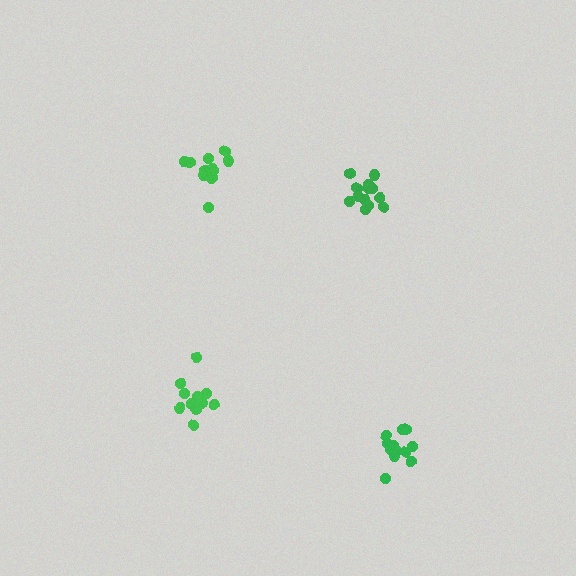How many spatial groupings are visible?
There are 4 spatial groupings.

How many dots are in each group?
Group 1: 13 dots, Group 2: 13 dots, Group 3: 11 dots, Group 4: 12 dots (49 total).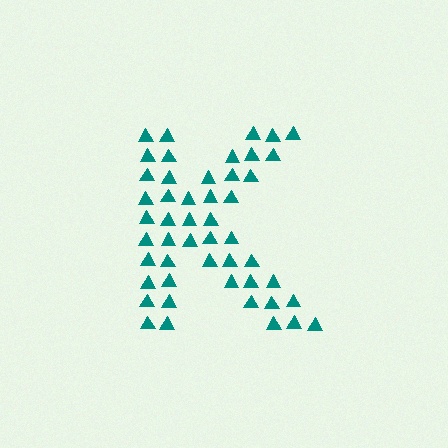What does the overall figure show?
The overall figure shows the letter K.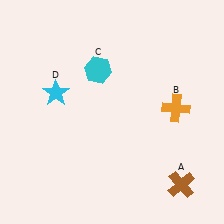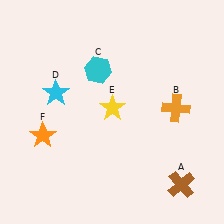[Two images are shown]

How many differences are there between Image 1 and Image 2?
There are 2 differences between the two images.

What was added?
A yellow star (E), an orange star (F) were added in Image 2.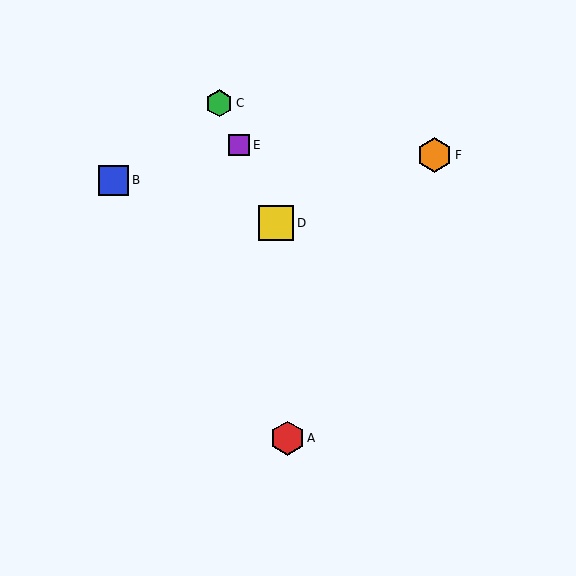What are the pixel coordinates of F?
Object F is at (434, 155).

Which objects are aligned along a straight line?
Objects C, D, E are aligned along a straight line.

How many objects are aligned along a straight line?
3 objects (C, D, E) are aligned along a straight line.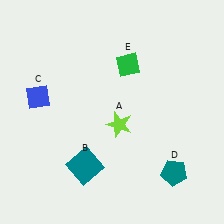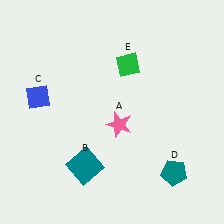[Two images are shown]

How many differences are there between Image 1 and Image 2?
There is 1 difference between the two images.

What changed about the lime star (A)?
In Image 1, A is lime. In Image 2, it changed to pink.